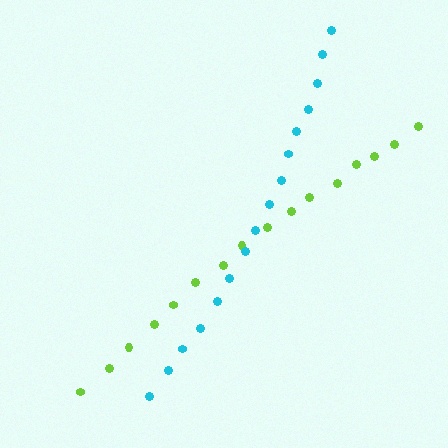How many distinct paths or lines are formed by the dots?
There are 2 distinct paths.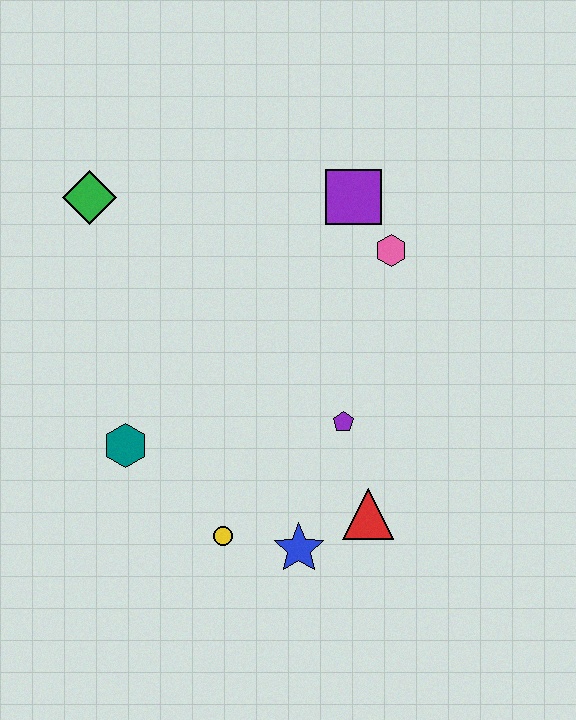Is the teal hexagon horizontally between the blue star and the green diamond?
Yes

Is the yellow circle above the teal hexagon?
No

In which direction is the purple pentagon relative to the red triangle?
The purple pentagon is above the red triangle.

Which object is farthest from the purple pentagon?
The green diamond is farthest from the purple pentagon.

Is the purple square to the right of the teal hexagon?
Yes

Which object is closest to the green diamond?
The teal hexagon is closest to the green diamond.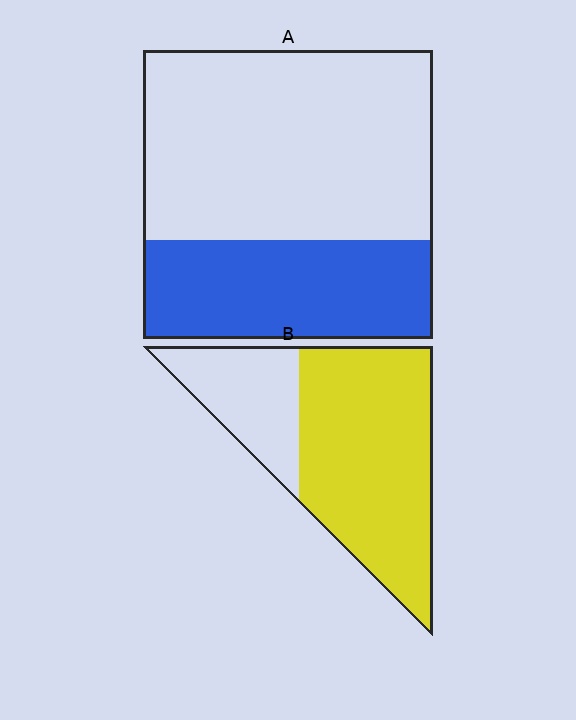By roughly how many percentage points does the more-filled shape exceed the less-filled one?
By roughly 35 percentage points (B over A).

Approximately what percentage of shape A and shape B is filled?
A is approximately 35% and B is approximately 70%.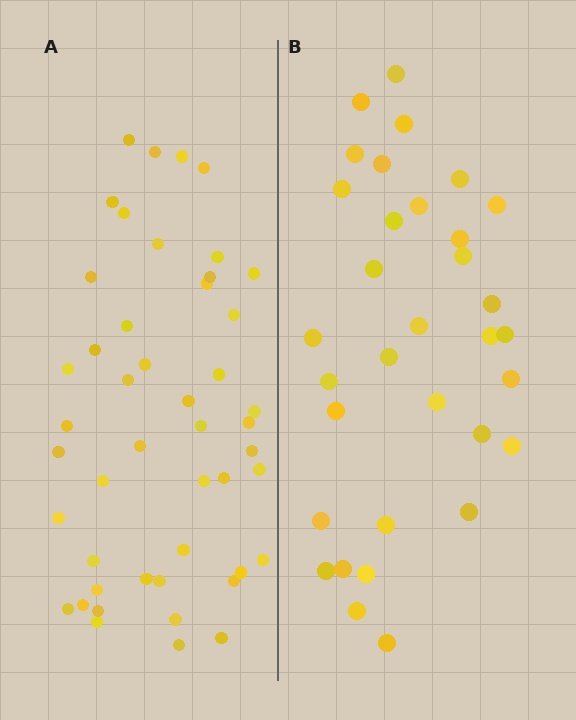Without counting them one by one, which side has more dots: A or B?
Region A (the left region) has more dots.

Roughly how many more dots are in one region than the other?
Region A has approximately 15 more dots than region B.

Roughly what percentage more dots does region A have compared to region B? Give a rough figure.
About 40% more.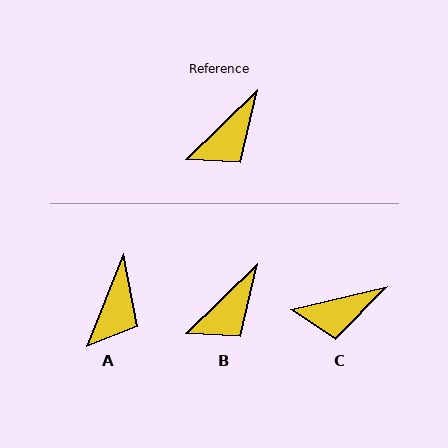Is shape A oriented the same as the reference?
No, it is off by about 24 degrees.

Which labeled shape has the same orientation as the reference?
B.